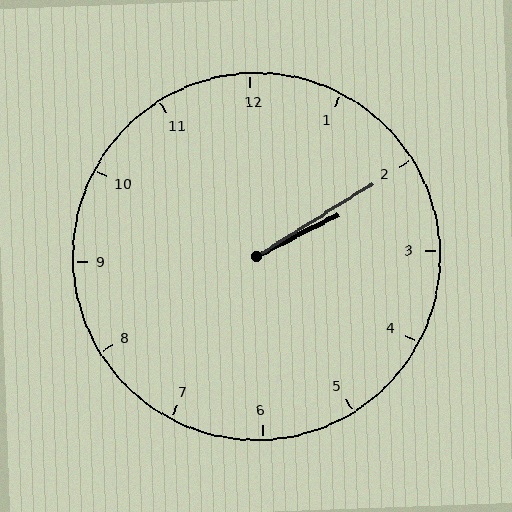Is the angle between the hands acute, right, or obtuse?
It is acute.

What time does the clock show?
2:10.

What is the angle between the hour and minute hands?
Approximately 5 degrees.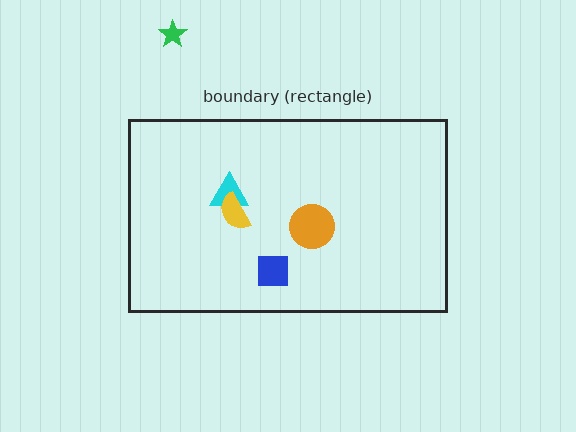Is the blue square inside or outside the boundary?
Inside.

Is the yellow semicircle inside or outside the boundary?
Inside.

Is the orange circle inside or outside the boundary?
Inside.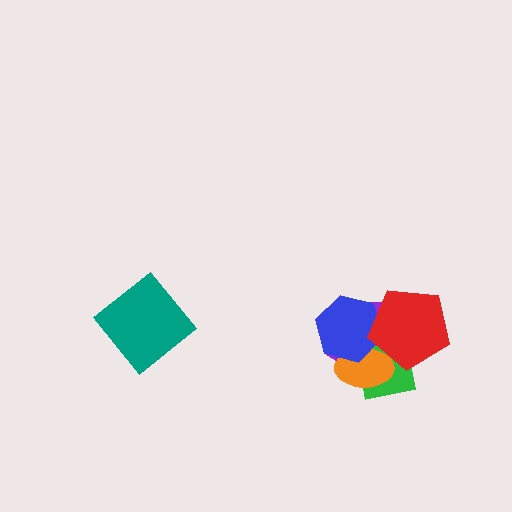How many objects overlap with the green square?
4 objects overlap with the green square.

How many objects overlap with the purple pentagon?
4 objects overlap with the purple pentagon.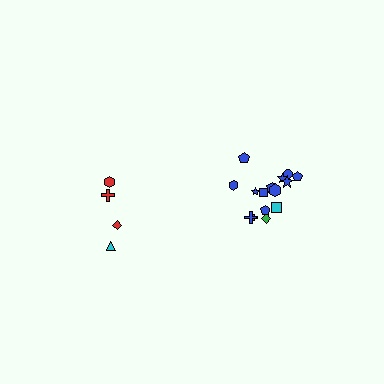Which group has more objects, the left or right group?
The right group.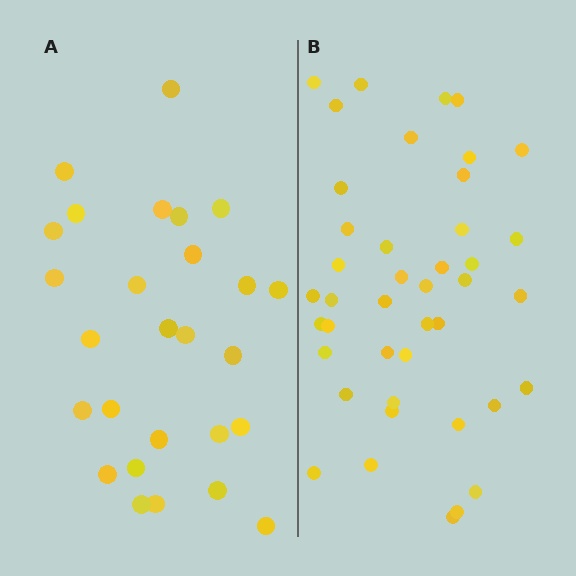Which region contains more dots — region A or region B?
Region B (the right region) has more dots.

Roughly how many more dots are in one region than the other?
Region B has approximately 15 more dots than region A.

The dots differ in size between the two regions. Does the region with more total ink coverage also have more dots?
No. Region A has more total ink coverage because its dots are larger, but region B actually contains more individual dots. Total area can be misleading — the number of items is what matters here.